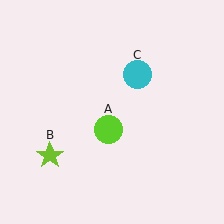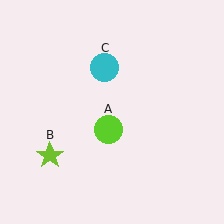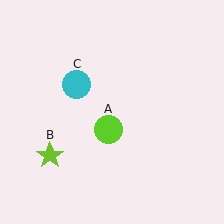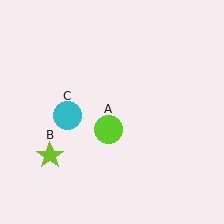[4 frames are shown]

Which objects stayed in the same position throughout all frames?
Lime circle (object A) and lime star (object B) remained stationary.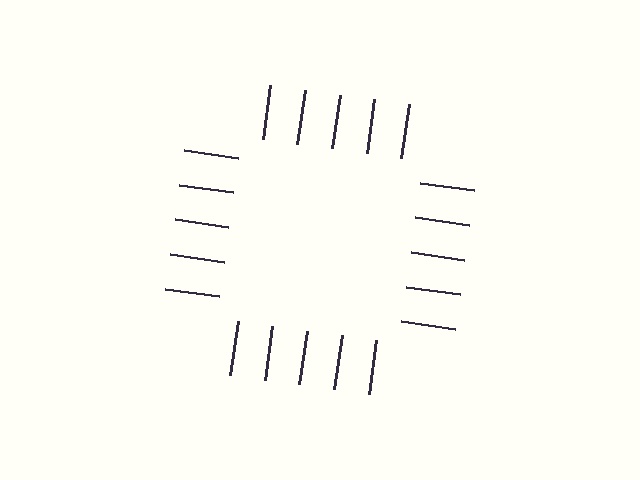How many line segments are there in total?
20 — 5 along each of the 4 edges.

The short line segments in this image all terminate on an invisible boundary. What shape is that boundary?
An illusory square — the line segments terminate on its edges but no continuous stroke is drawn.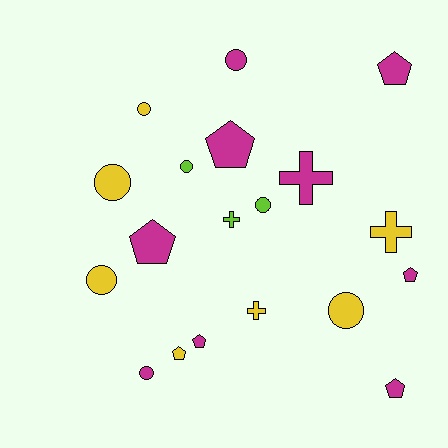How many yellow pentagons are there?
There is 1 yellow pentagon.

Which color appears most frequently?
Magenta, with 9 objects.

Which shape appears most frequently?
Circle, with 8 objects.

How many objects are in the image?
There are 19 objects.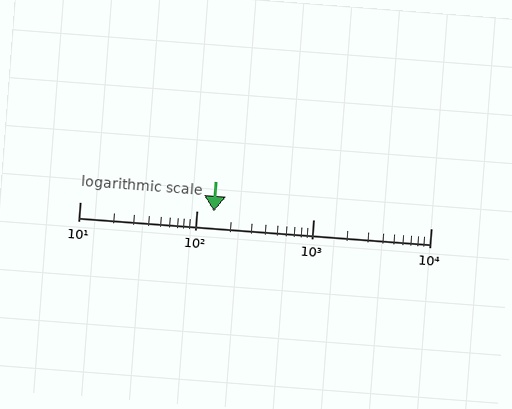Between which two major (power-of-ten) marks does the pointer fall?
The pointer is between 100 and 1000.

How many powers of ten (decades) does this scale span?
The scale spans 3 decades, from 10 to 10000.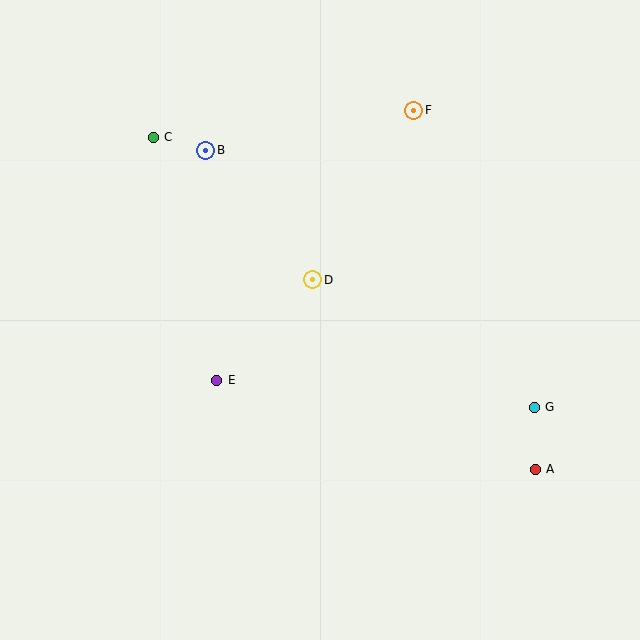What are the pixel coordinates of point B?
Point B is at (206, 150).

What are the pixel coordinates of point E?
Point E is at (217, 380).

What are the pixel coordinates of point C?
Point C is at (153, 137).